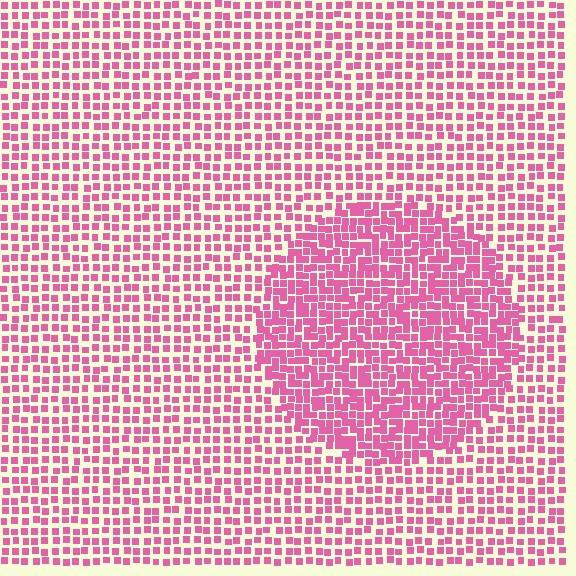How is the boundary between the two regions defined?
The boundary is defined by a change in element density (approximately 1.7x ratio). All elements are the same color, size, and shape.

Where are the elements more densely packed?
The elements are more densely packed inside the circle boundary.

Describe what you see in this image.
The image contains small pink elements arranged at two different densities. A circle-shaped region is visible where the elements are more densely packed than the surrounding area.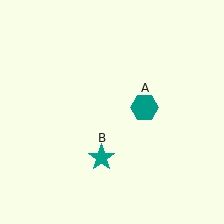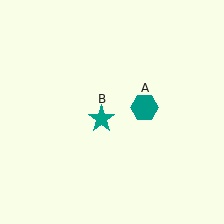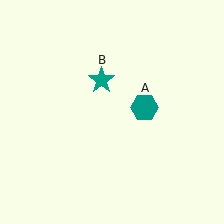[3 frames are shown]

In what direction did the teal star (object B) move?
The teal star (object B) moved up.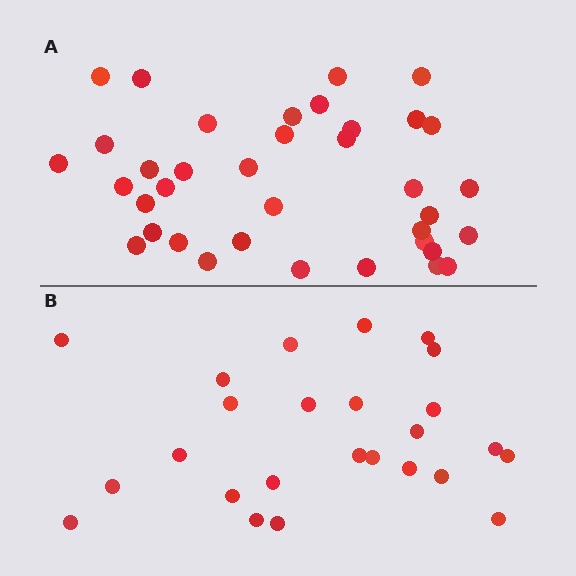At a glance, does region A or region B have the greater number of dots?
Region A (the top region) has more dots.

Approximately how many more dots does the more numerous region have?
Region A has roughly 12 or so more dots than region B.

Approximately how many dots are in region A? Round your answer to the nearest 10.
About 40 dots. (The exact count is 37, which rounds to 40.)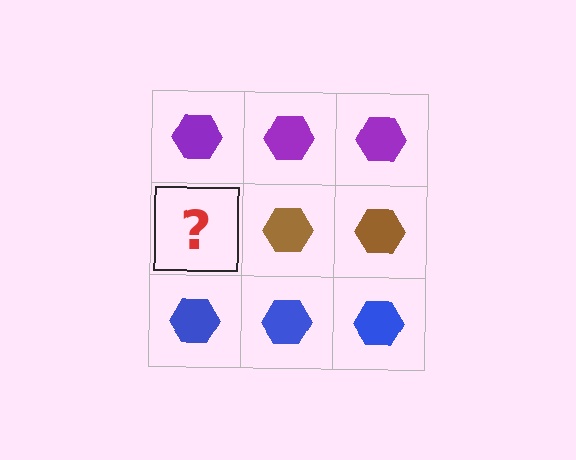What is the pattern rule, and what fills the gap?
The rule is that each row has a consistent color. The gap should be filled with a brown hexagon.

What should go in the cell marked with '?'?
The missing cell should contain a brown hexagon.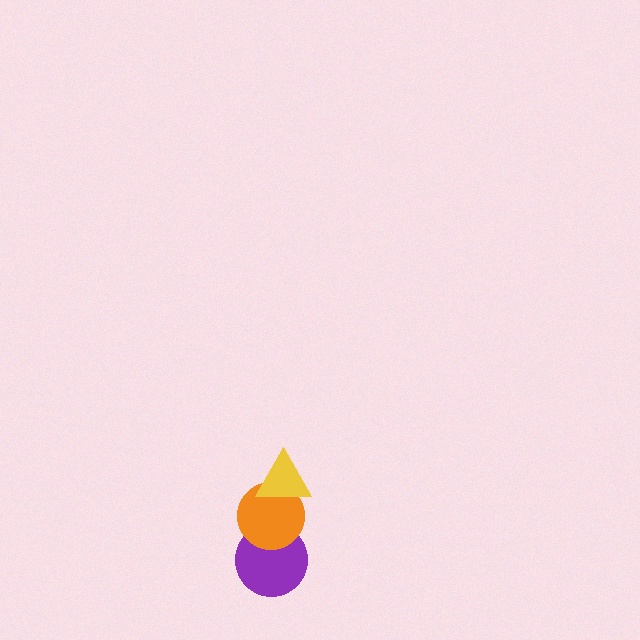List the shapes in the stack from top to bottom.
From top to bottom: the yellow triangle, the orange circle, the purple circle.